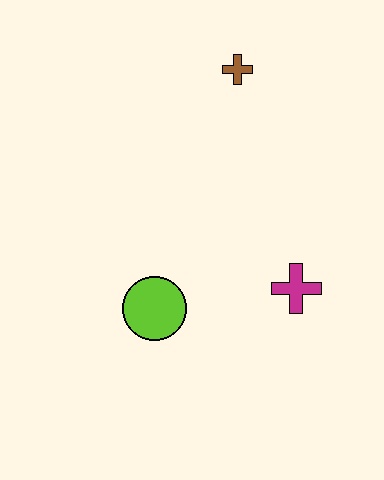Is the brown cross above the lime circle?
Yes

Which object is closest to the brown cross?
The magenta cross is closest to the brown cross.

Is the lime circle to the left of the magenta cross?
Yes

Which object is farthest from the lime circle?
The brown cross is farthest from the lime circle.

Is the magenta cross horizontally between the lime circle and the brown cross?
No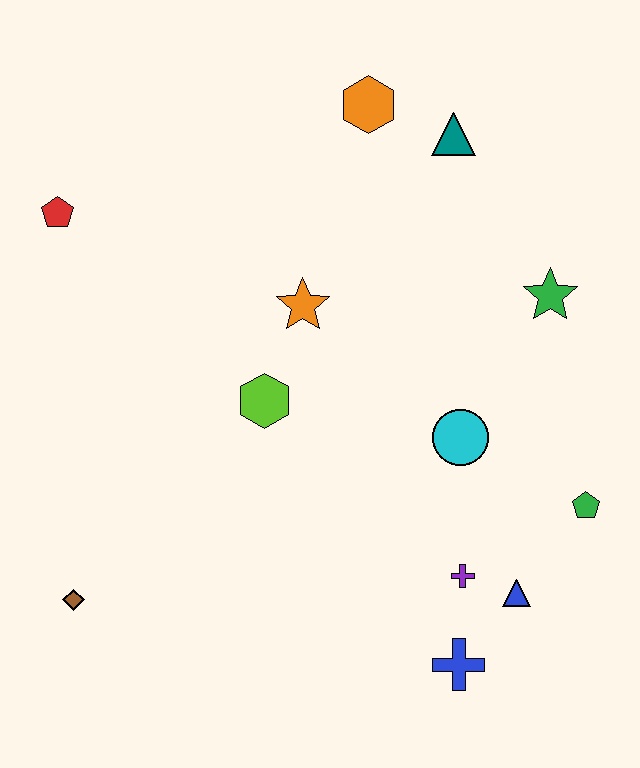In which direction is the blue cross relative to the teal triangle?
The blue cross is below the teal triangle.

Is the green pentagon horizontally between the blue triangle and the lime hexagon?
No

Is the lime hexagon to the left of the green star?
Yes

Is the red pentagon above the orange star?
Yes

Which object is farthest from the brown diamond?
The teal triangle is farthest from the brown diamond.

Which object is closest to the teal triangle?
The orange hexagon is closest to the teal triangle.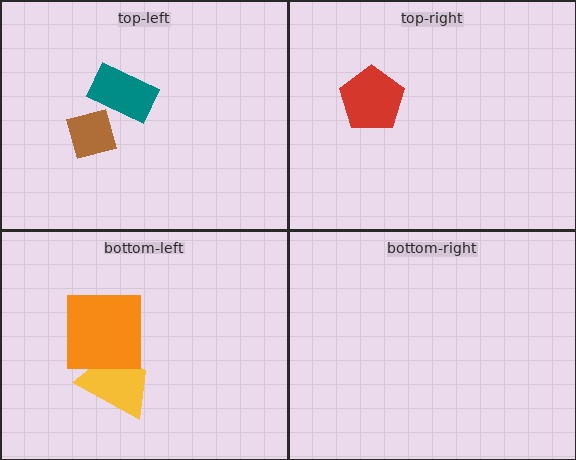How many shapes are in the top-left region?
2.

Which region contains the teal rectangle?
The top-left region.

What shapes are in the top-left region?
The brown diamond, the teal rectangle.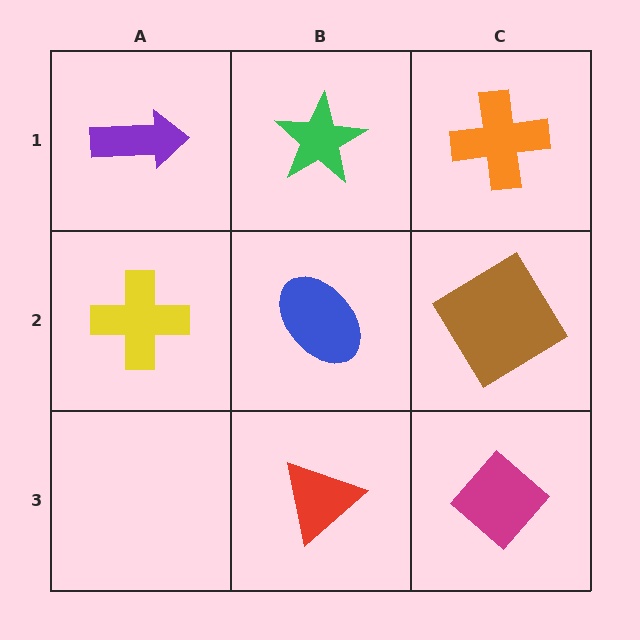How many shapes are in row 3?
2 shapes.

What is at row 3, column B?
A red triangle.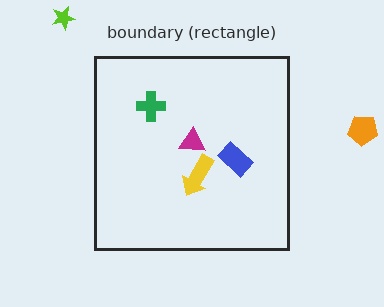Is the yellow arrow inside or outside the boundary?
Inside.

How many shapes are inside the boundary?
4 inside, 2 outside.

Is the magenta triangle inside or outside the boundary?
Inside.